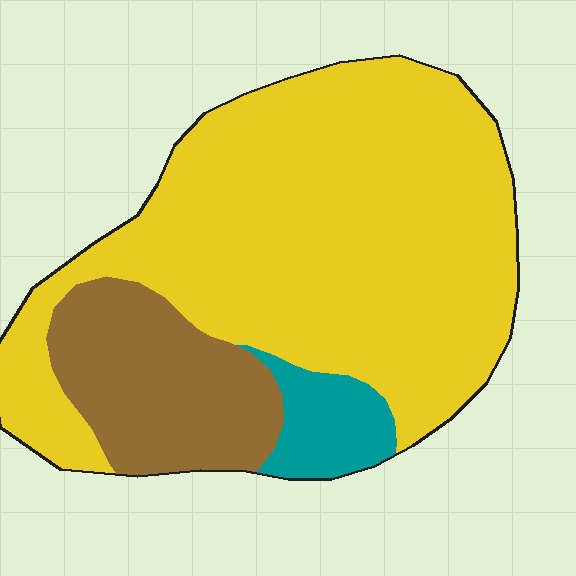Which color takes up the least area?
Teal, at roughly 5%.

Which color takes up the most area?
Yellow, at roughly 70%.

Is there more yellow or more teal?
Yellow.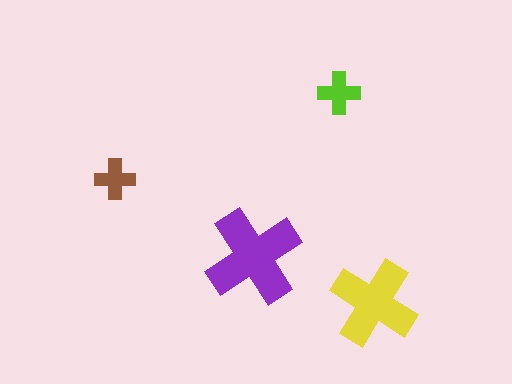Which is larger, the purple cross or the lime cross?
The purple one.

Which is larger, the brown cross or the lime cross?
The lime one.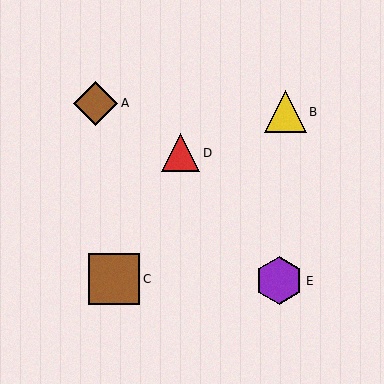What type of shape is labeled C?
Shape C is a brown square.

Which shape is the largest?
The brown square (labeled C) is the largest.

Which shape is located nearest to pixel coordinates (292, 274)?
The purple hexagon (labeled E) at (279, 281) is nearest to that location.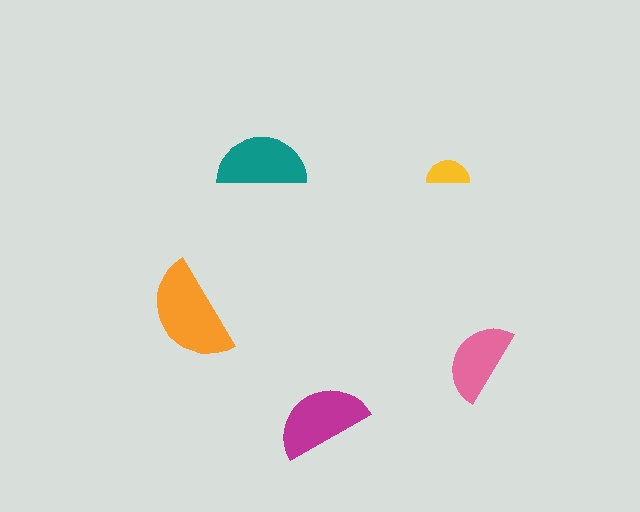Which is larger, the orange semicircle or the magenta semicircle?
The orange one.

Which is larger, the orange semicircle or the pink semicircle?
The orange one.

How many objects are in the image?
There are 5 objects in the image.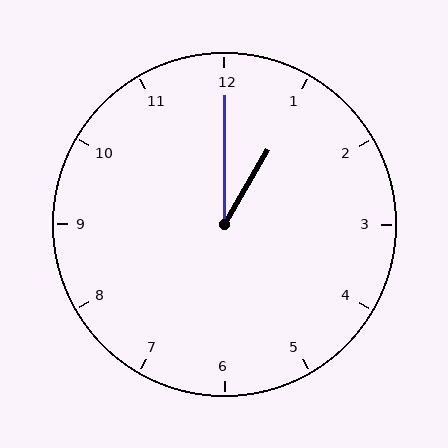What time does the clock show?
1:00.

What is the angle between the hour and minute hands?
Approximately 30 degrees.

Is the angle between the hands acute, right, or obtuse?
It is acute.